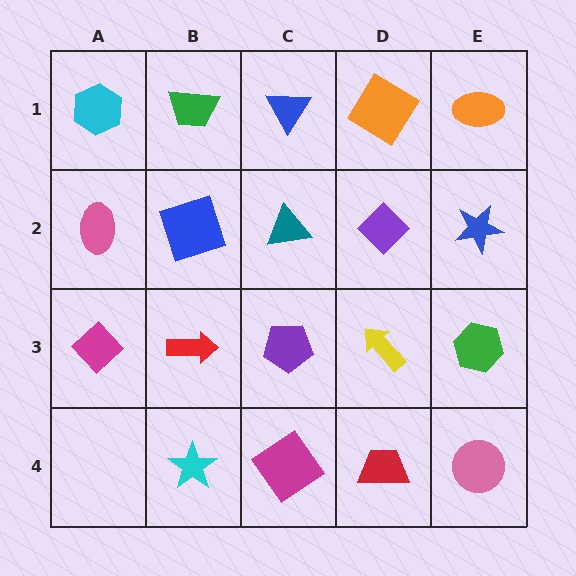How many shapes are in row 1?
5 shapes.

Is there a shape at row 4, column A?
No, that cell is empty.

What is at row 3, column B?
A red arrow.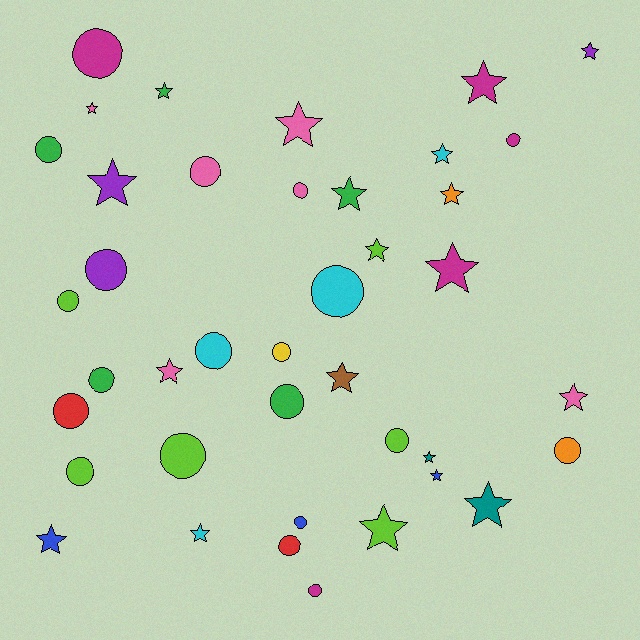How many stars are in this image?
There are 20 stars.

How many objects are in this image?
There are 40 objects.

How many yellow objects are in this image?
There is 1 yellow object.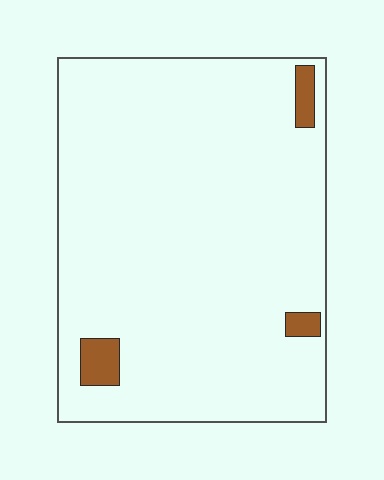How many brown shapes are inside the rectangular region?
3.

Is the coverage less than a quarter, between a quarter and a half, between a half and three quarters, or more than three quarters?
Less than a quarter.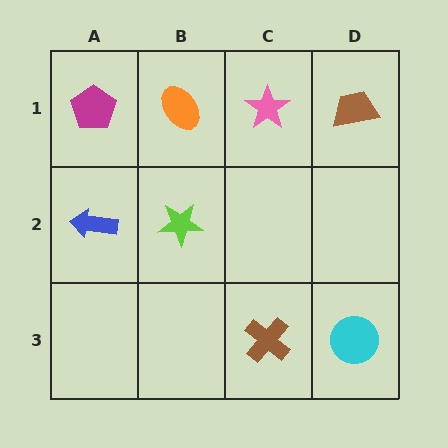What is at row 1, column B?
An orange ellipse.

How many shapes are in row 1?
4 shapes.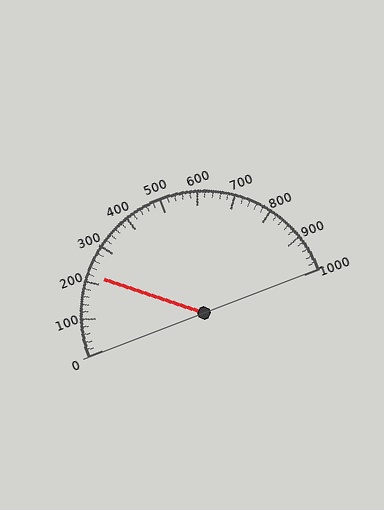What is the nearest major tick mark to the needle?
The nearest major tick mark is 200.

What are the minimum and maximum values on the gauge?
The gauge ranges from 0 to 1000.